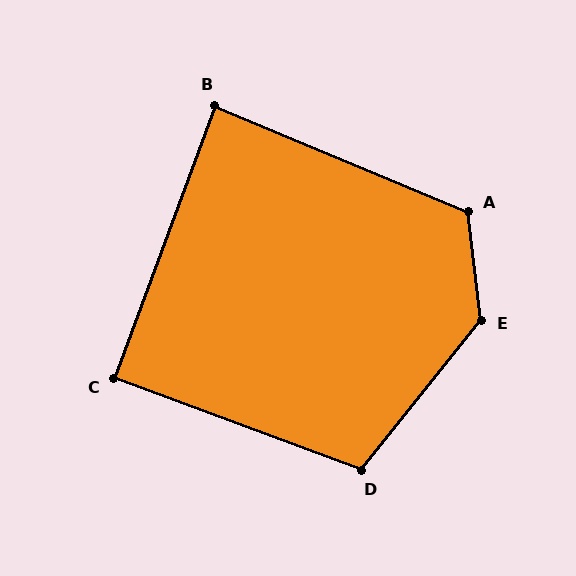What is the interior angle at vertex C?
Approximately 90 degrees (approximately right).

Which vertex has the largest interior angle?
E, at approximately 135 degrees.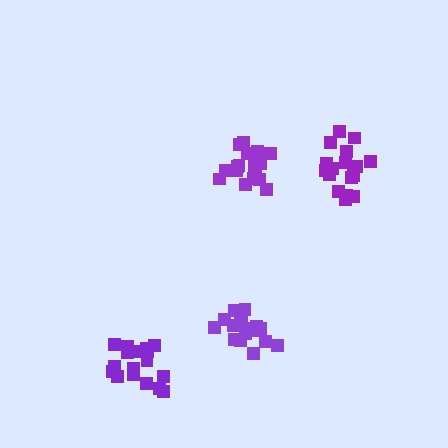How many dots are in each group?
Group 1: 17 dots, Group 2: 19 dots, Group 3: 17 dots, Group 4: 18 dots (71 total).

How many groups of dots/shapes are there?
There are 4 groups.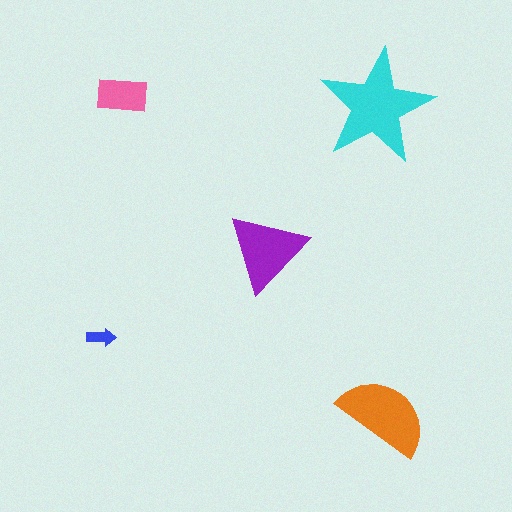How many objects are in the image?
There are 5 objects in the image.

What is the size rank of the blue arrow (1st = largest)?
5th.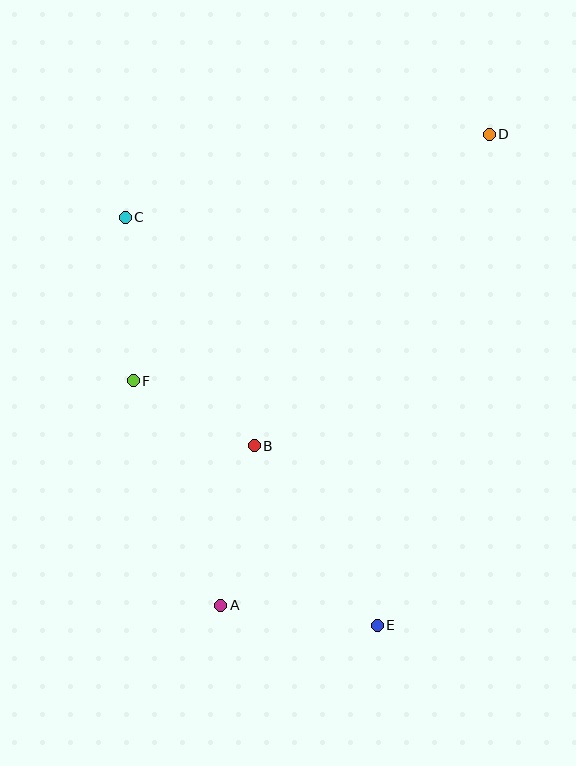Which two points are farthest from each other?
Points A and D are farthest from each other.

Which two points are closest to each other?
Points B and F are closest to each other.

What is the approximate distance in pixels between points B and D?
The distance between B and D is approximately 390 pixels.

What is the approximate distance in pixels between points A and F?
The distance between A and F is approximately 241 pixels.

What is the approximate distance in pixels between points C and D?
The distance between C and D is approximately 373 pixels.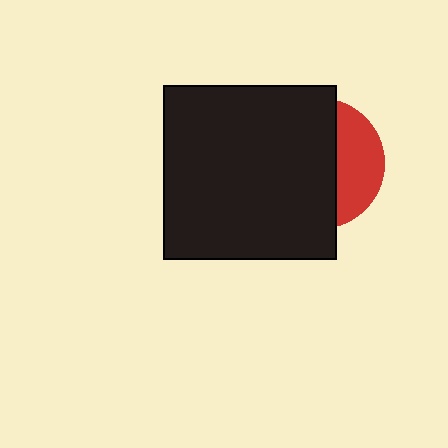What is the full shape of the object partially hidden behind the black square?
The partially hidden object is a red circle.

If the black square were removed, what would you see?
You would see the complete red circle.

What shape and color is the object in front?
The object in front is a black square.